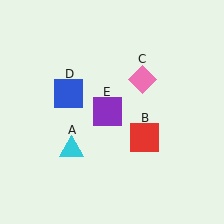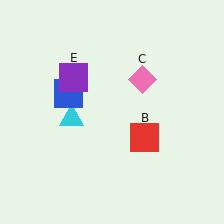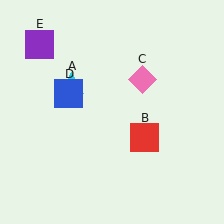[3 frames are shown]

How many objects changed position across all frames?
2 objects changed position: cyan triangle (object A), purple square (object E).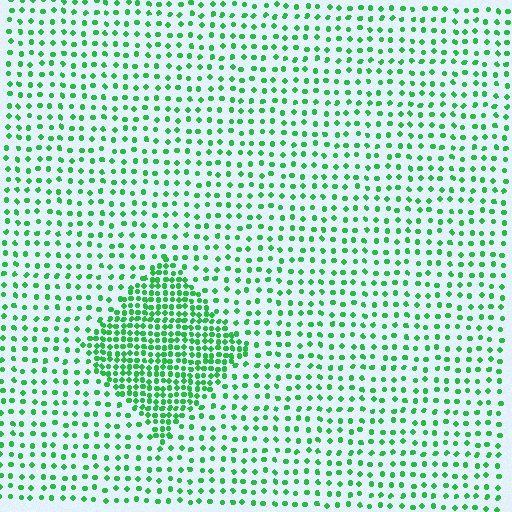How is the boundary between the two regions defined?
The boundary is defined by a change in element density (approximately 2.4x ratio). All elements are the same color, size, and shape.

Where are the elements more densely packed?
The elements are more densely packed inside the diamond boundary.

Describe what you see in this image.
The image contains small green elements arranged at two different densities. A diamond-shaped region is visible where the elements are more densely packed than the surrounding area.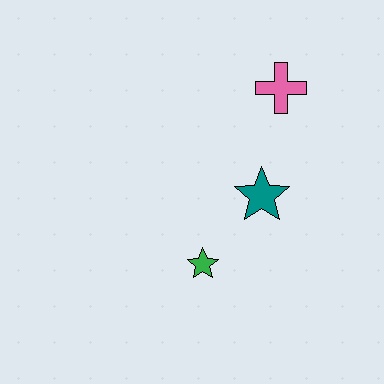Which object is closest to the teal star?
The green star is closest to the teal star.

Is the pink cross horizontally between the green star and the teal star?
No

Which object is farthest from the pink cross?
The green star is farthest from the pink cross.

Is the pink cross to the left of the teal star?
No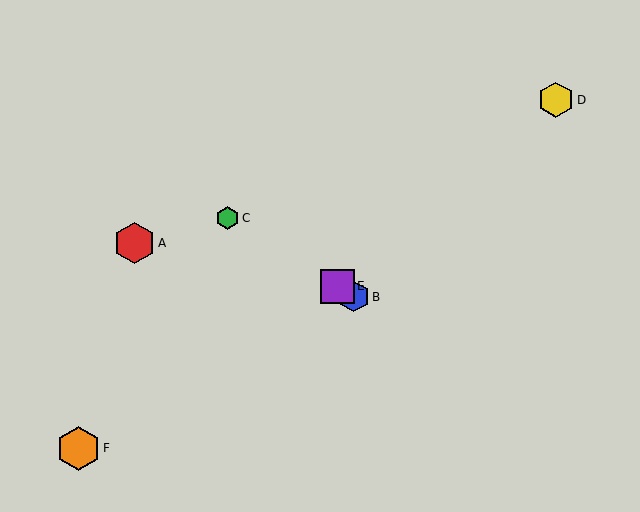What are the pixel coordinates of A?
Object A is at (134, 243).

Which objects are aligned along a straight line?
Objects B, C, E are aligned along a straight line.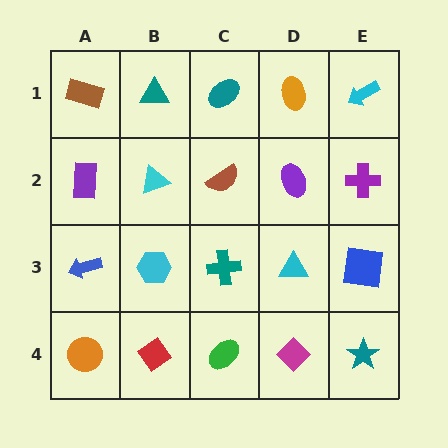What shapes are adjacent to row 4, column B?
A cyan hexagon (row 3, column B), an orange circle (row 4, column A), a green ellipse (row 4, column C).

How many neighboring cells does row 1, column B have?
3.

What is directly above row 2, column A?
A brown rectangle.